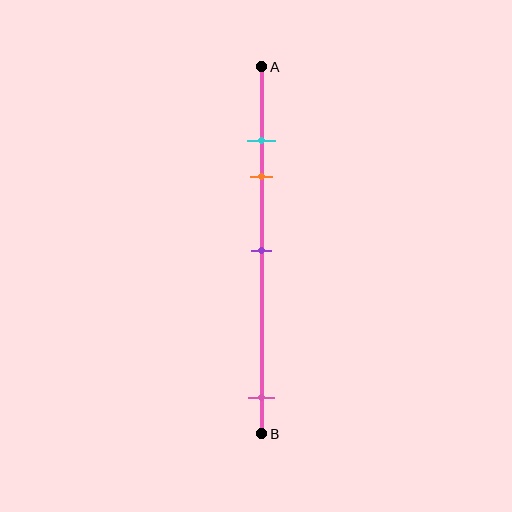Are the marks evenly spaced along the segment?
No, the marks are not evenly spaced.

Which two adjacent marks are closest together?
The cyan and orange marks are the closest adjacent pair.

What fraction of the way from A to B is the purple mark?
The purple mark is approximately 50% (0.5) of the way from A to B.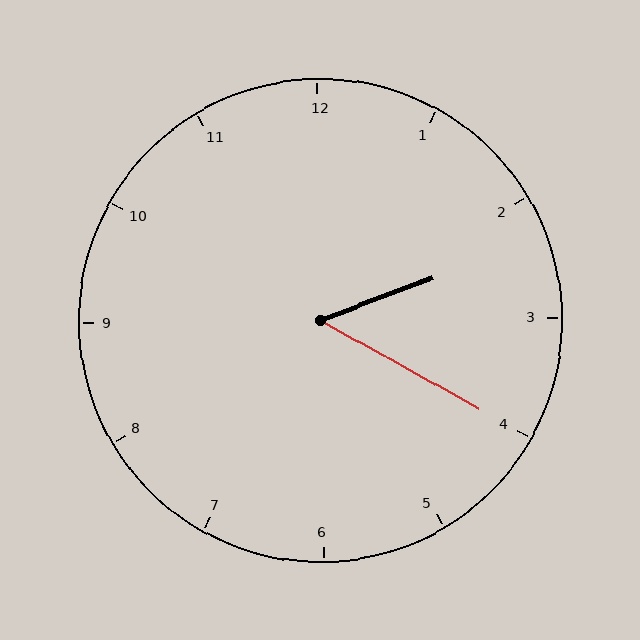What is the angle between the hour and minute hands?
Approximately 50 degrees.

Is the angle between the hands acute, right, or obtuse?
It is acute.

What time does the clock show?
2:20.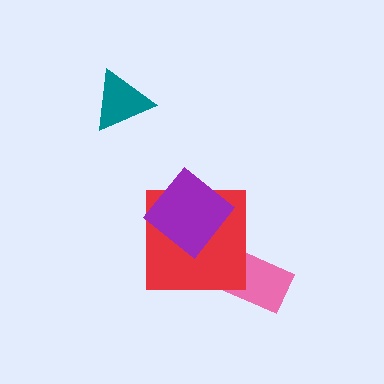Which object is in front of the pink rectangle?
The red square is in front of the pink rectangle.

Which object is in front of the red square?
The purple diamond is in front of the red square.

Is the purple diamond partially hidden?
No, no other shape covers it.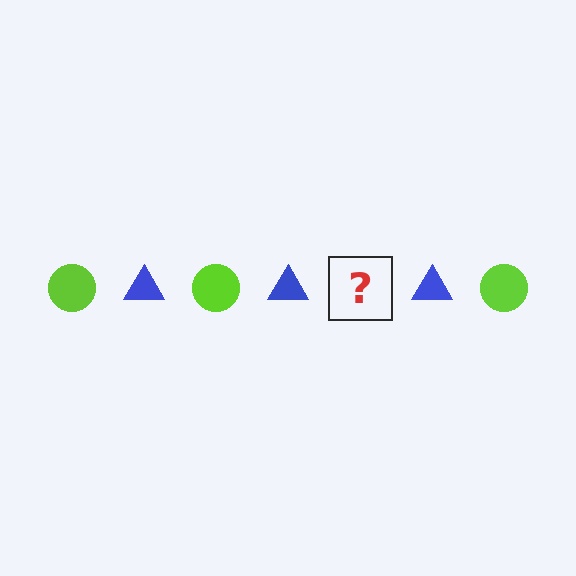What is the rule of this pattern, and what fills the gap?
The rule is that the pattern alternates between lime circle and blue triangle. The gap should be filled with a lime circle.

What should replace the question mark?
The question mark should be replaced with a lime circle.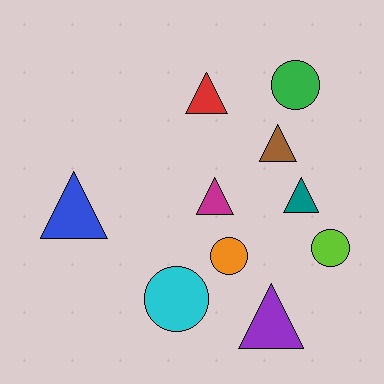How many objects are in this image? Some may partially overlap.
There are 10 objects.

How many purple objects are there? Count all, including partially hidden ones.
There is 1 purple object.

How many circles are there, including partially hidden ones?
There are 4 circles.